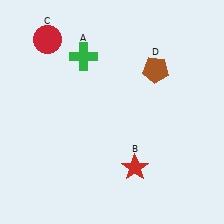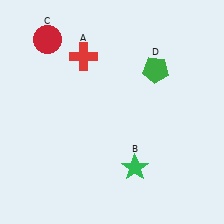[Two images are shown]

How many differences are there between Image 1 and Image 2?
There are 3 differences between the two images.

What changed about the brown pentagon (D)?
In Image 1, D is brown. In Image 2, it changed to green.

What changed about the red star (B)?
In Image 1, B is red. In Image 2, it changed to green.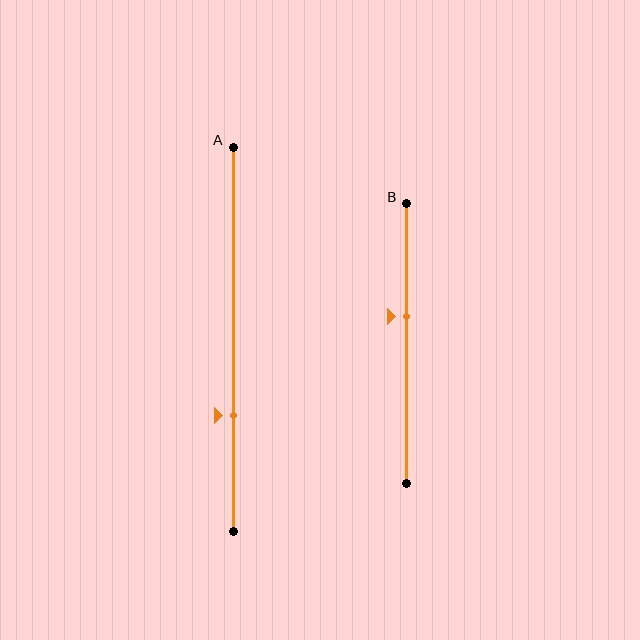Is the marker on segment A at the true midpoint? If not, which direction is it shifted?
No, the marker on segment A is shifted downward by about 20% of the segment length.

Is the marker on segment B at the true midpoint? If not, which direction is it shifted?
No, the marker on segment B is shifted upward by about 10% of the segment length.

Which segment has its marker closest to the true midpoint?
Segment B has its marker closest to the true midpoint.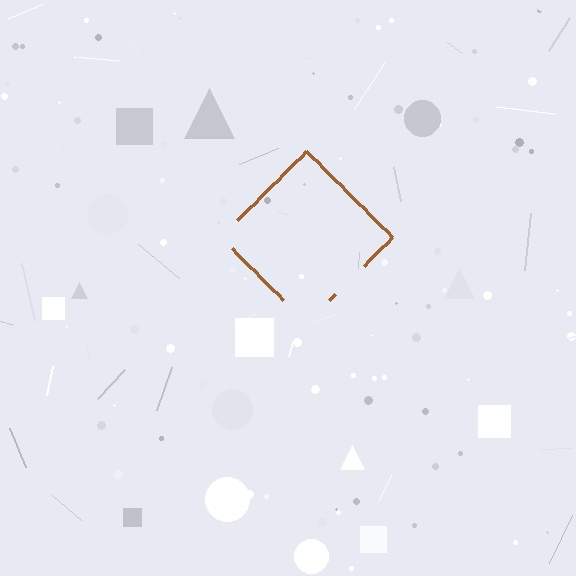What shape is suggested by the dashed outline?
The dashed outline suggests a diamond.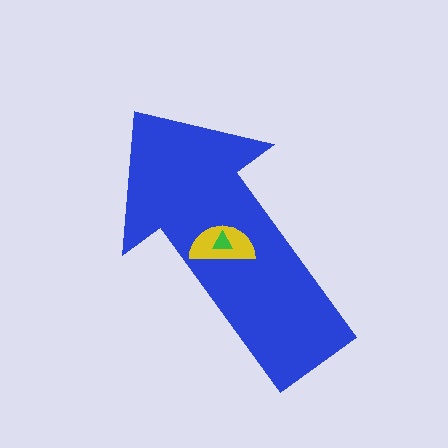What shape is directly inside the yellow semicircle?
The green triangle.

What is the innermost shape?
The green triangle.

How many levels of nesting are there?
3.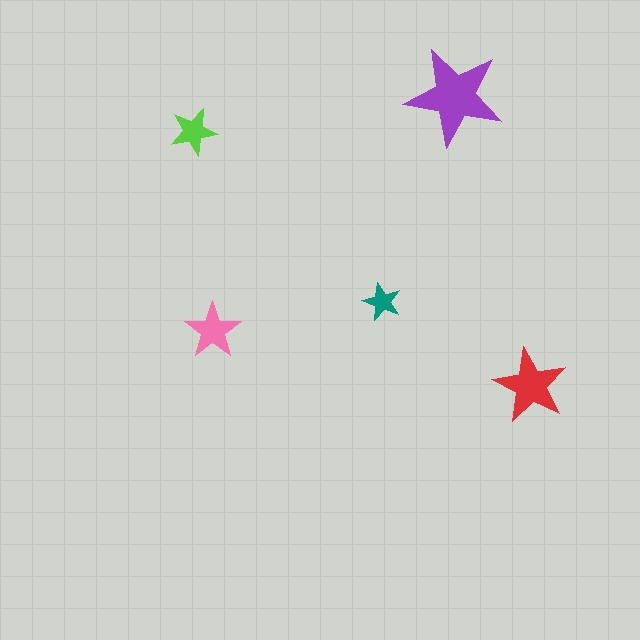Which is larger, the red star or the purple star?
The purple one.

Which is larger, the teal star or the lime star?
The lime one.